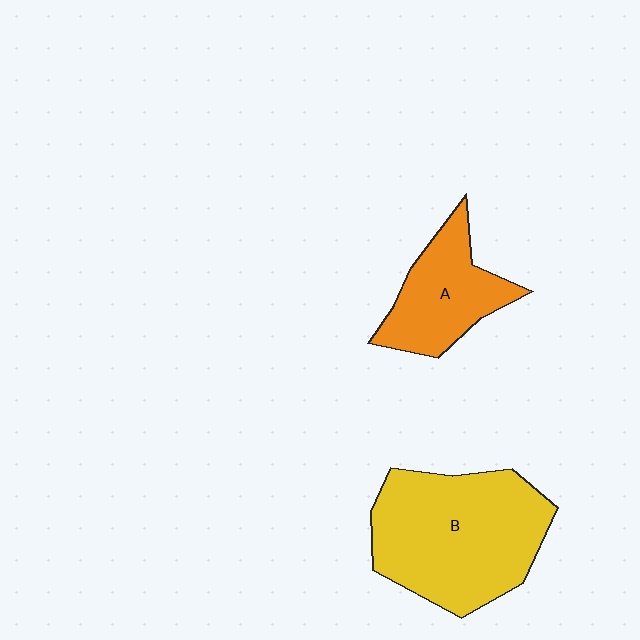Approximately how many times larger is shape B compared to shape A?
Approximately 1.9 times.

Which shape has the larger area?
Shape B (yellow).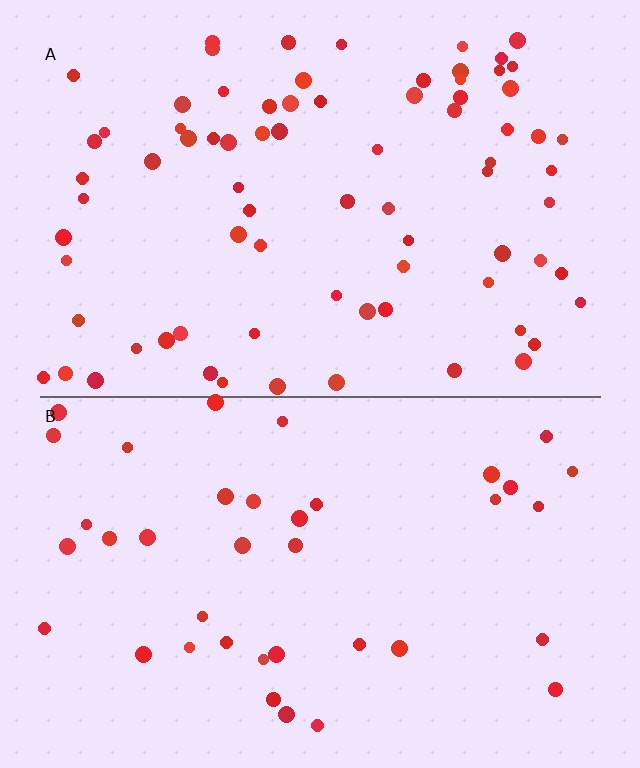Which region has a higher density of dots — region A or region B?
A (the top).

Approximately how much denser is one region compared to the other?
Approximately 2.0× — region A over region B.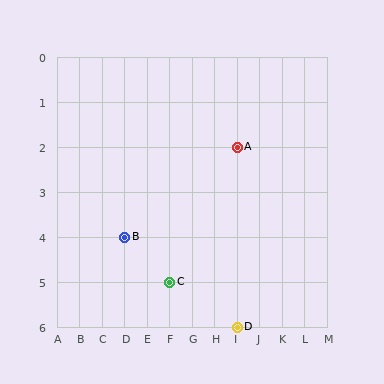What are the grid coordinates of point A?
Point A is at grid coordinates (I, 2).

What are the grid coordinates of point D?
Point D is at grid coordinates (I, 6).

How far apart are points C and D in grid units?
Points C and D are 3 columns and 1 row apart (about 3.2 grid units diagonally).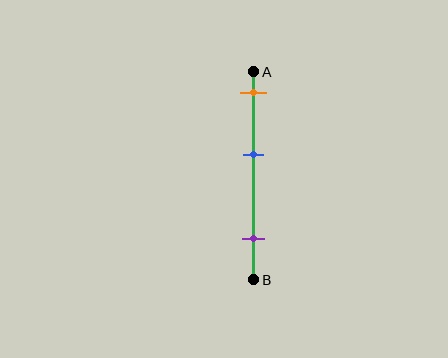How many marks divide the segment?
There are 3 marks dividing the segment.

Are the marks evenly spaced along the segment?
Yes, the marks are approximately evenly spaced.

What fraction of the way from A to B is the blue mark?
The blue mark is approximately 40% (0.4) of the way from A to B.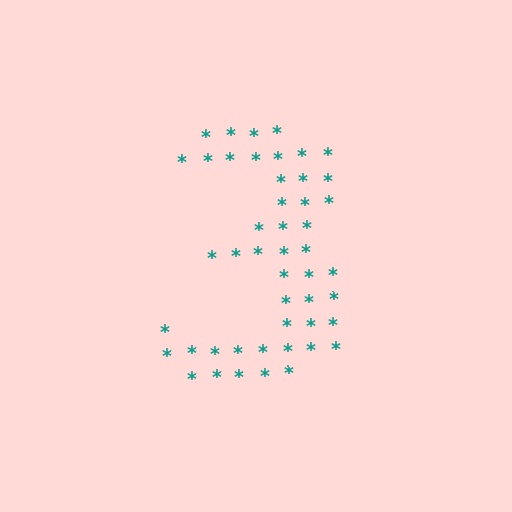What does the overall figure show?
The overall figure shows the digit 3.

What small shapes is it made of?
It is made of small asterisks.